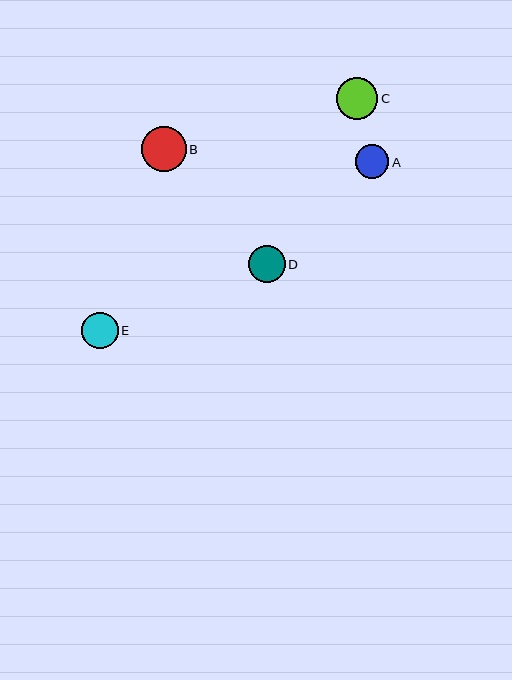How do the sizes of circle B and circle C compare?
Circle B and circle C are approximately the same size.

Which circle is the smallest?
Circle A is the smallest with a size of approximately 34 pixels.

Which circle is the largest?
Circle B is the largest with a size of approximately 45 pixels.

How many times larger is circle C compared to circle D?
Circle C is approximately 1.1 times the size of circle D.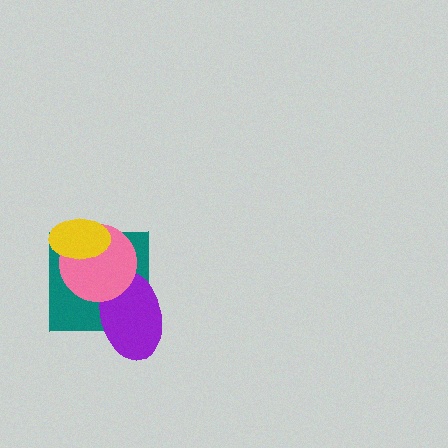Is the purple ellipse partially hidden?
Yes, it is partially covered by another shape.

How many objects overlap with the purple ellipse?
2 objects overlap with the purple ellipse.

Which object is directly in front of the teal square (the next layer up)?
The purple ellipse is directly in front of the teal square.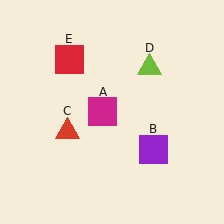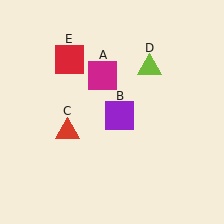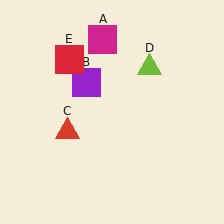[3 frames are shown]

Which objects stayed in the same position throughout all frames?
Red triangle (object C) and lime triangle (object D) and red square (object E) remained stationary.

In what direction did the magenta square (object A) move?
The magenta square (object A) moved up.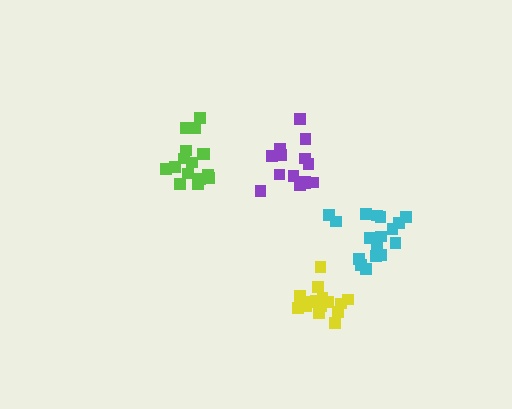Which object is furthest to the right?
The cyan cluster is rightmost.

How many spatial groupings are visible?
There are 4 spatial groupings.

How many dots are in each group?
Group 1: 14 dots, Group 2: 16 dots, Group 3: 18 dots, Group 4: 16 dots (64 total).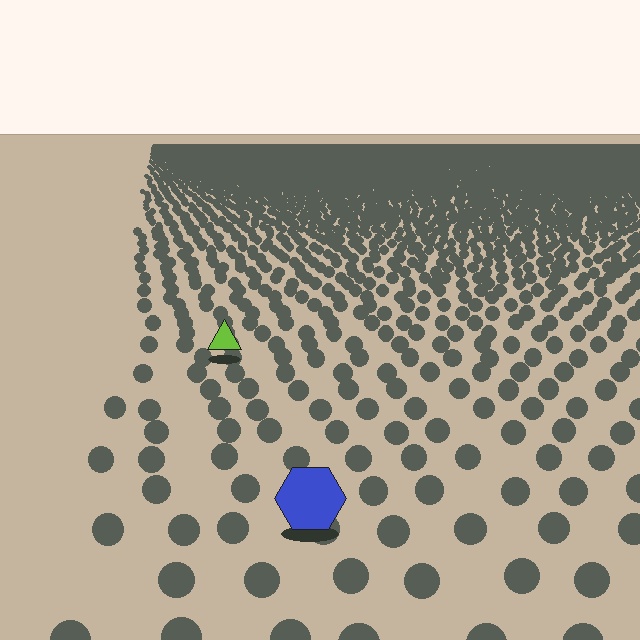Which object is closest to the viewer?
The blue hexagon is closest. The texture marks near it are larger and more spread out.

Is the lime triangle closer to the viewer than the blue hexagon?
No. The blue hexagon is closer — you can tell from the texture gradient: the ground texture is coarser near it.